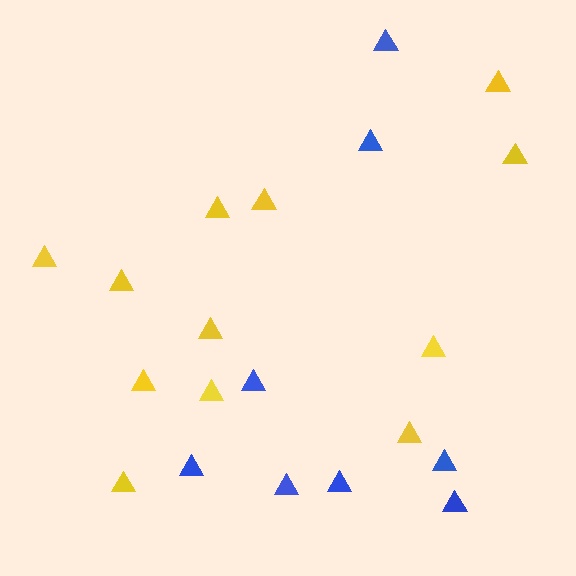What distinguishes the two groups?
There are 2 groups: one group of yellow triangles (12) and one group of blue triangles (8).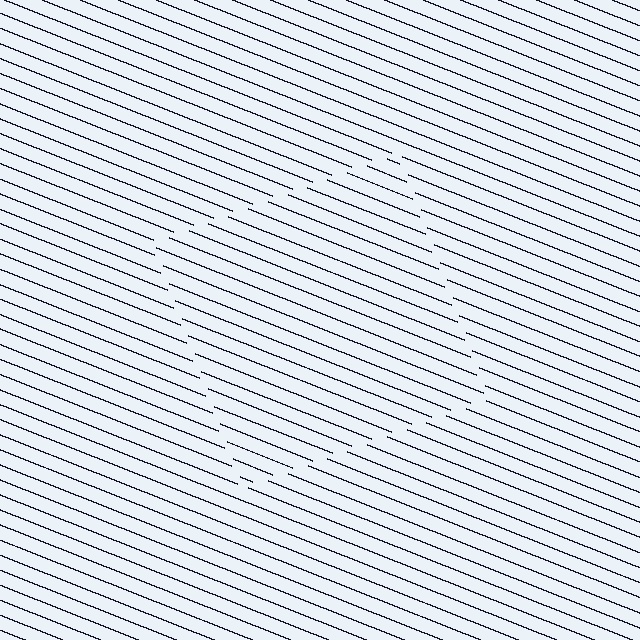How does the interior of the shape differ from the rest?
The interior of the shape contains the same grating, shifted by half a period — the contour is defined by the phase discontinuity where line-ends from the inner and outer gratings abut.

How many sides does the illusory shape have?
4 sides — the line-ends trace a square.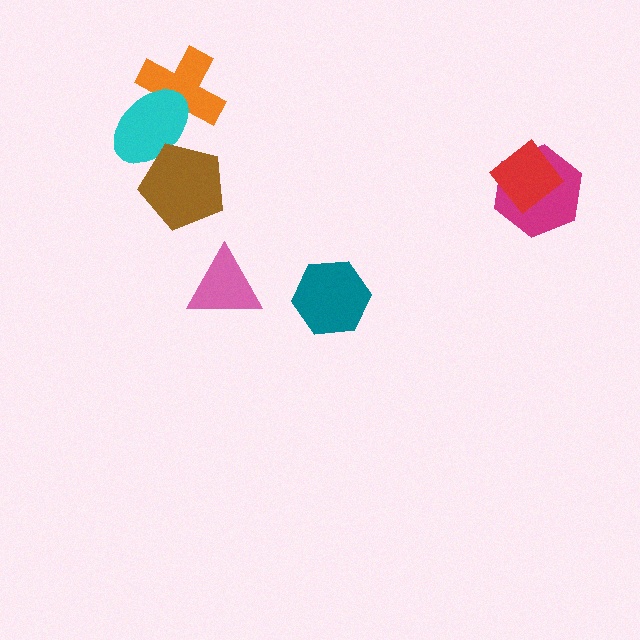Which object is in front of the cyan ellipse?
The brown pentagon is in front of the cyan ellipse.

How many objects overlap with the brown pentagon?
1 object overlaps with the brown pentagon.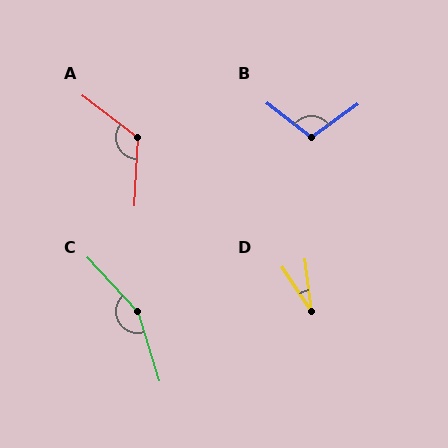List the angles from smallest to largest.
D (27°), B (107°), A (124°), C (155°).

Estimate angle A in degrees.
Approximately 124 degrees.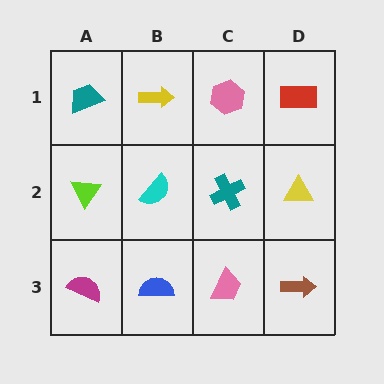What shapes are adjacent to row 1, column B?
A cyan semicircle (row 2, column B), a teal trapezoid (row 1, column A), a pink hexagon (row 1, column C).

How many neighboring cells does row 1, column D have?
2.